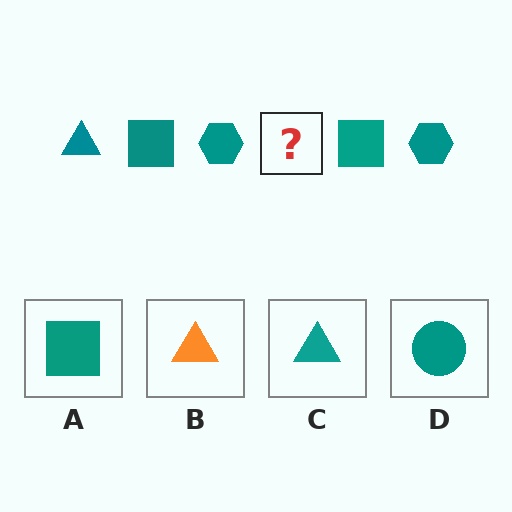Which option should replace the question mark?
Option C.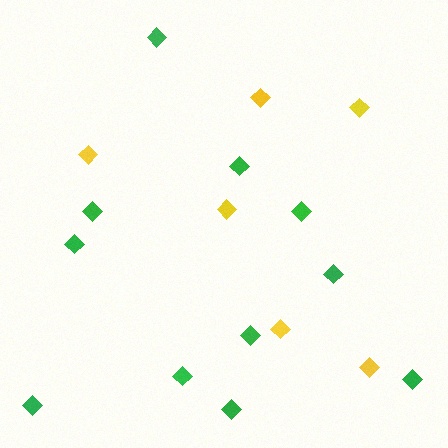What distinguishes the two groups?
There are 2 groups: one group of yellow diamonds (6) and one group of green diamonds (11).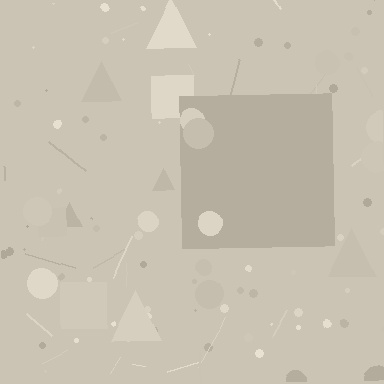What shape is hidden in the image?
A square is hidden in the image.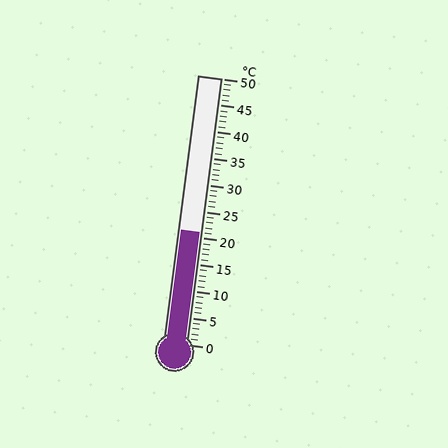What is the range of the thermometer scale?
The thermometer scale ranges from 0°C to 50°C.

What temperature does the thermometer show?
The thermometer shows approximately 21°C.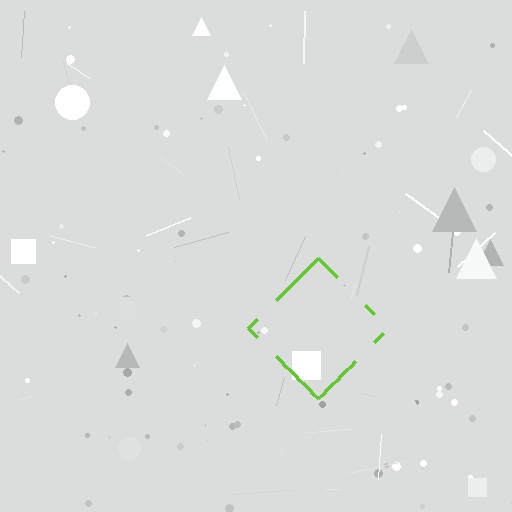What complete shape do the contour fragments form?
The contour fragments form a diamond.